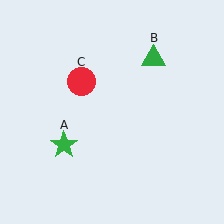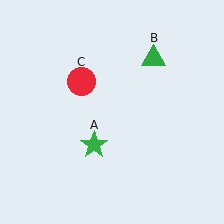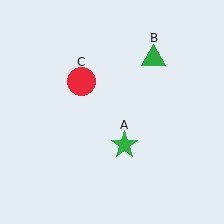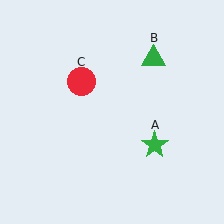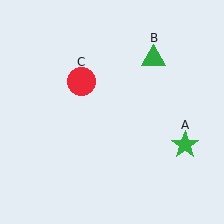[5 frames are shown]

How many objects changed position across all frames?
1 object changed position: green star (object A).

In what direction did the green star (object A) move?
The green star (object A) moved right.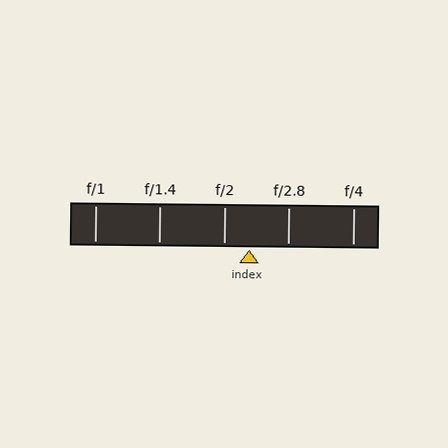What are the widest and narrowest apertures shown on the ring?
The widest aperture shown is f/1 and the narrowest is f/4.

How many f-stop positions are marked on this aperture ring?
There are 5 f-stop positions marked.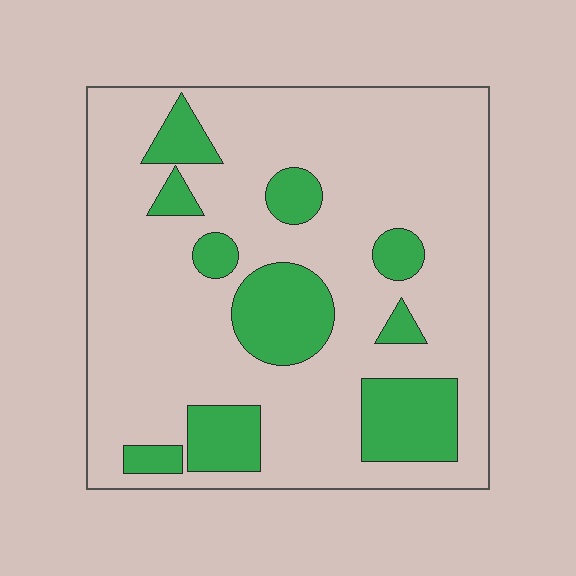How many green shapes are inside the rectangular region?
10.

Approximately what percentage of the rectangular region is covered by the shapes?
Approximately 20%.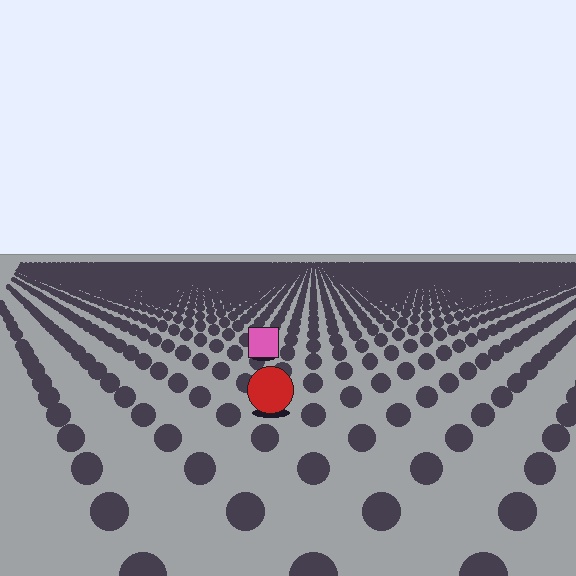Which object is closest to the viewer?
The red circle is closest. The texture marks near it are larger and more spread out.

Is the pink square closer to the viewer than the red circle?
No. The red circle is closer — you can tell from the texture gradient: the ground texture is coarser near it.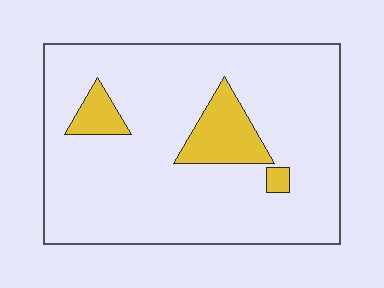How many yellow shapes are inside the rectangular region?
3.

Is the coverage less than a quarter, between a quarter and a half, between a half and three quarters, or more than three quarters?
Less than a quarter.